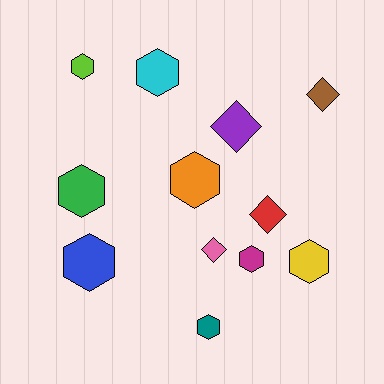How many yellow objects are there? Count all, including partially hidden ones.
There is 1 yellow object.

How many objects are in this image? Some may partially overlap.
There are 12 objects.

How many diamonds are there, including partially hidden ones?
There are 4 diamonds.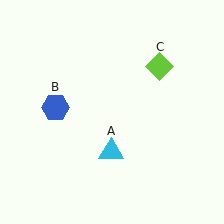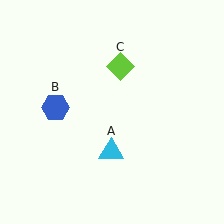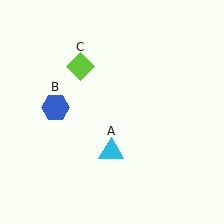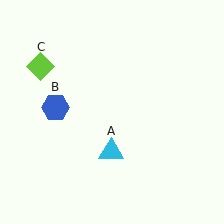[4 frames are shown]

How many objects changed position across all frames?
1 object changed position: lime diamond (object C).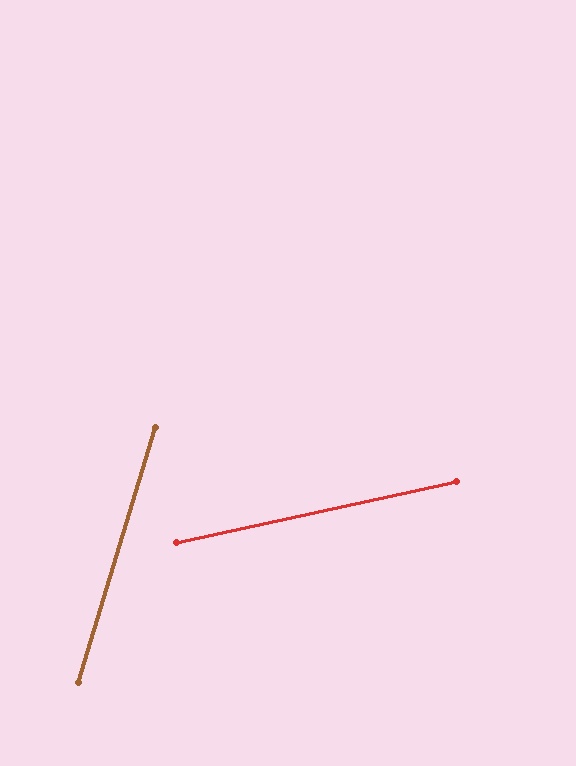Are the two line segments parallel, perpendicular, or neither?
Neither parallel nor perpendicular — they differ by about 61°.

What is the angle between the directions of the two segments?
Approximately 61 degrees.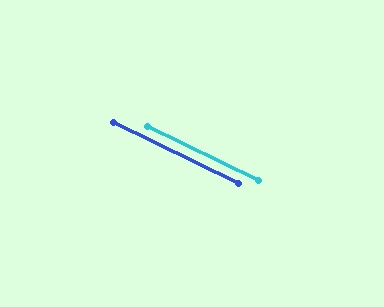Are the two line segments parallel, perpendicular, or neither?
Parallel — their directions differ by only 0.4°.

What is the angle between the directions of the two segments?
Approximately 0 degrees.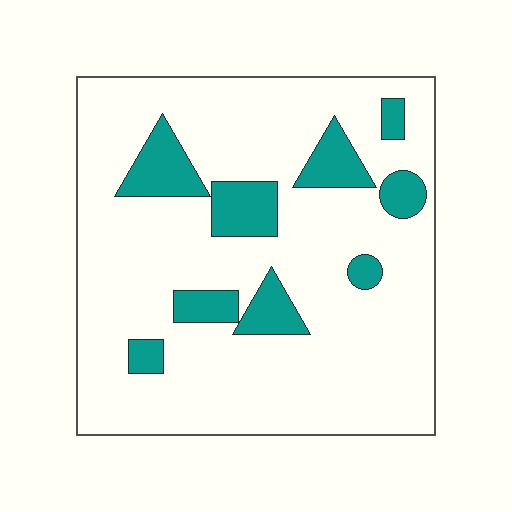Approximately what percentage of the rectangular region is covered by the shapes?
Approximately 15%.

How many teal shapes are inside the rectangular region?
9.